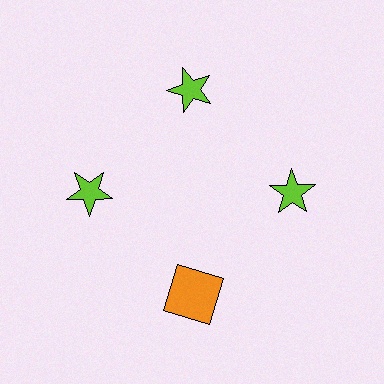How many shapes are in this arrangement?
There are 4 shapes arranged in a ring pattern.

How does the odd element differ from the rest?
It differs in both color (orange instead of lime) and shape (square instead of star).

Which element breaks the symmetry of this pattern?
The orange square at roughly the 6 o'clock position breaks the symmetry. All other shapes are lime stars.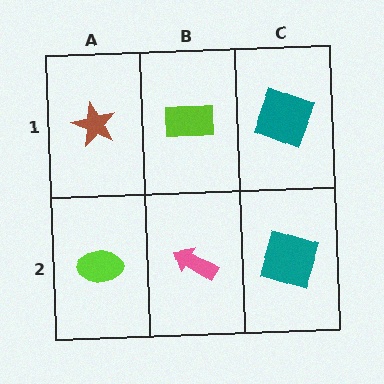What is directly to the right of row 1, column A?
A lime rectangle.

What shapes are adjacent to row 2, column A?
A brown star (row 1, column A), a pink arrow (row 2, column B).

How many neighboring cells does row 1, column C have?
2.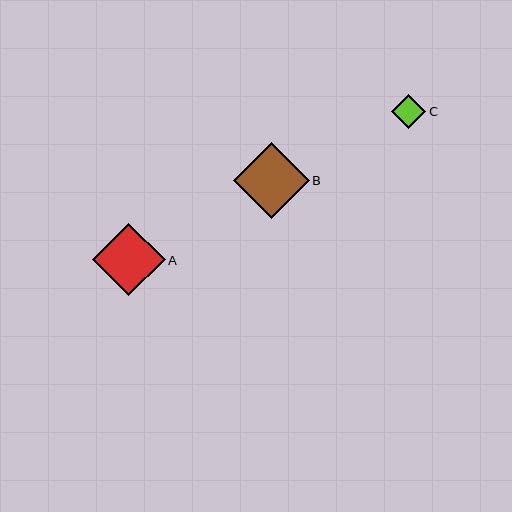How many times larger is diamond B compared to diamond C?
Diamond B is approximately 2.2 times the size of diamond C.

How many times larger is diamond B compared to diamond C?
Diamond B is approximately 2.2 times the size of diamond C.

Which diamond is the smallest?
Diamond C is the smallest with a size of approximately 34 pixels.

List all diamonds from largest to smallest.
From largest to smallest: B, A, C.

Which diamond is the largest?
Diamond B is the largest with a size of approximately 76 pixels.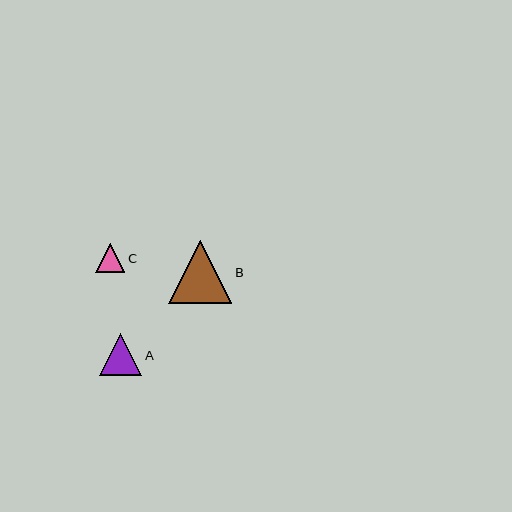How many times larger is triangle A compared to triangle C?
Triangle A is approximately 1.4 times the size of triangle C.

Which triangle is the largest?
Triangle B is the largest with a size of approximately 63 pixels.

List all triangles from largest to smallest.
From largest to smallest: B, A, C.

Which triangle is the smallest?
Triangle C is the smallest with a size of approximately 29 pixels.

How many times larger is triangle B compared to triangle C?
Triangle B is approximately 2.2 times the size of triangle C.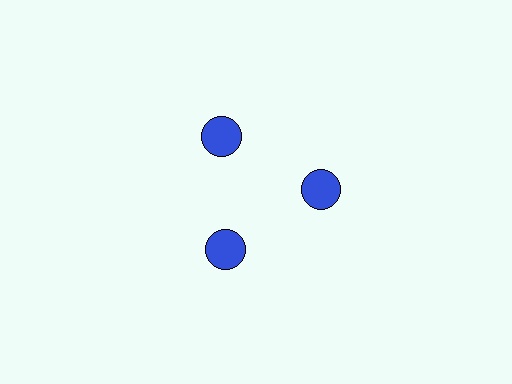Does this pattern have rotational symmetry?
Yes, this pattern has 3-fold rotational symmetry. It looks the same after rotating 120 degrees around the center.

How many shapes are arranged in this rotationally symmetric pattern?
There are 3 shapes, arranged in 3 groups of 1.